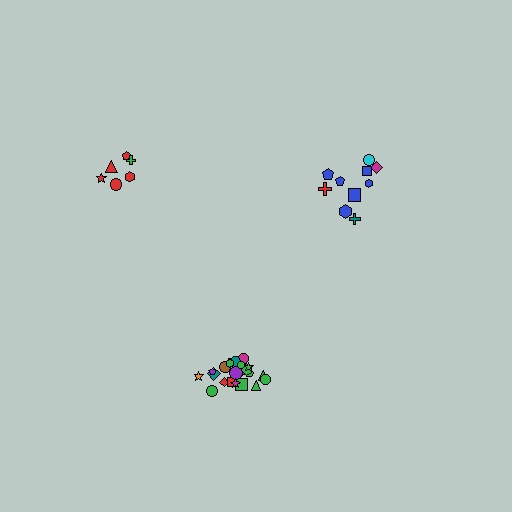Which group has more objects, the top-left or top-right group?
The top-right group.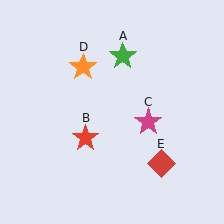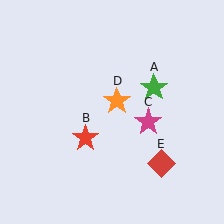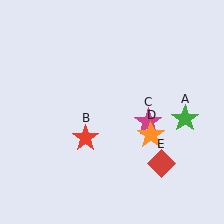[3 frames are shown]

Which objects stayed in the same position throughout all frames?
Red star (object B) and magenta star (object C) and red diamond (object E) remained stationary.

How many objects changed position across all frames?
2 objects changed position: green star (object A), orange star (object D).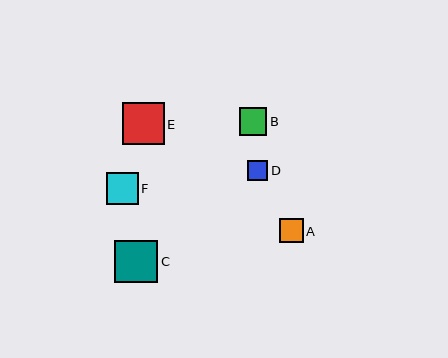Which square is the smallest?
Square D is the smallest with a size of approximately 20 pixels.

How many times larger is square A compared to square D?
Square A is approximately 1.2 times the size of square D.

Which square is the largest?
Square C is the largest with a size of approximately 43 pixels.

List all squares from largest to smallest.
From largest to smallest: C, E, F, B, A, D.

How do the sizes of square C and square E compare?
Square C and square E are approximately the same size.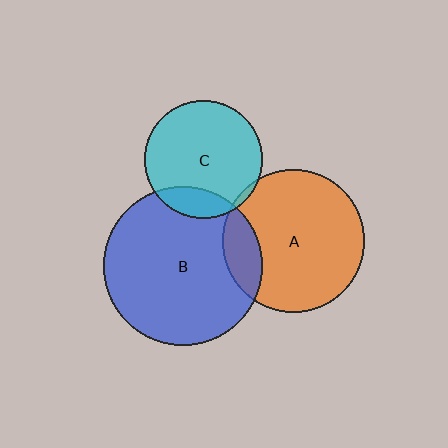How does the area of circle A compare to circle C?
Approximately 1.5 times.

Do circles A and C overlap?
Yes.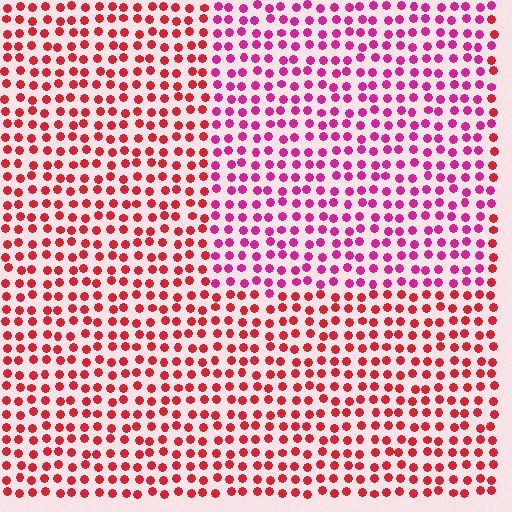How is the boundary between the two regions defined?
The boundary is defined purely by a slight shift in hue (about 35 degrees). Spacing, size, and orientation are identical on both sides.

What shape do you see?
I see a rectangle.